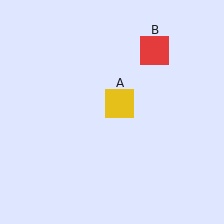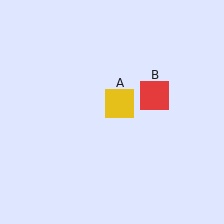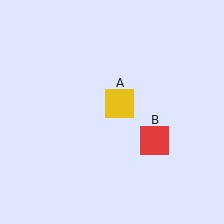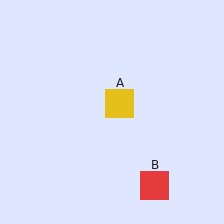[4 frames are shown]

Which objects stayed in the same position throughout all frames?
Yellow square (object A) remained stationary.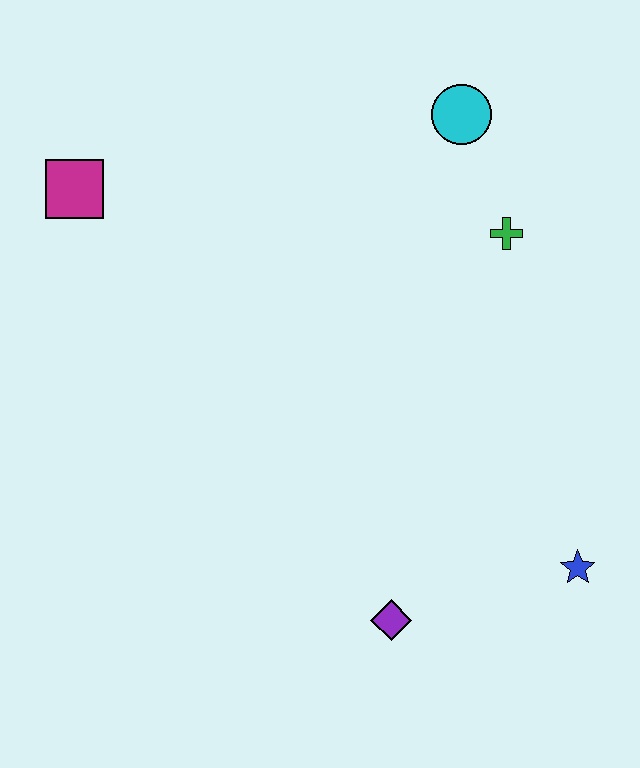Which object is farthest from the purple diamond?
The magenta square is farthest from the purple diamond.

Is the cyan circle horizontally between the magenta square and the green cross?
Yes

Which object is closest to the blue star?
The purple diamond is closest to the blue star.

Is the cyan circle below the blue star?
No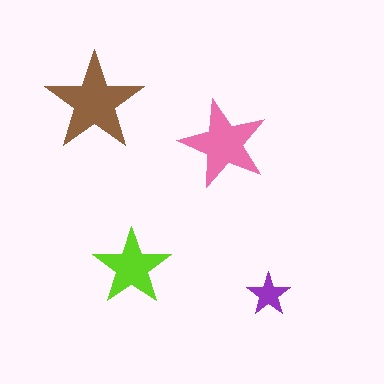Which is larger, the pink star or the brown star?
The brown one.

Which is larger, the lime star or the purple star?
The lime one.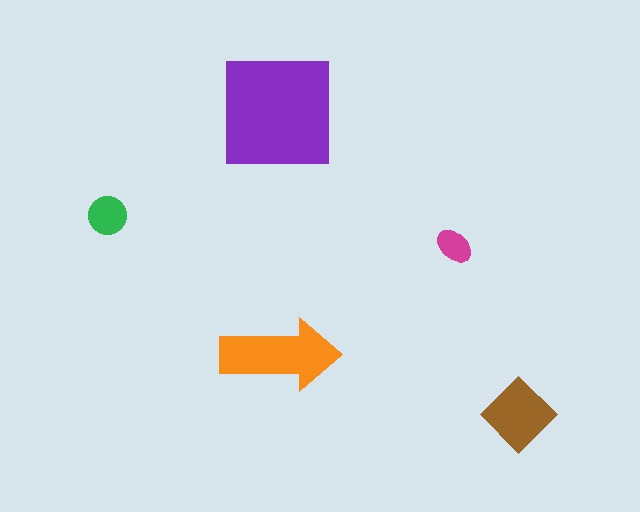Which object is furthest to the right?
The brown diamond is rightmost.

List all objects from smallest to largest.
The magenta ellipse, the green circle, the brown diamond, the orange arrow, the purple square.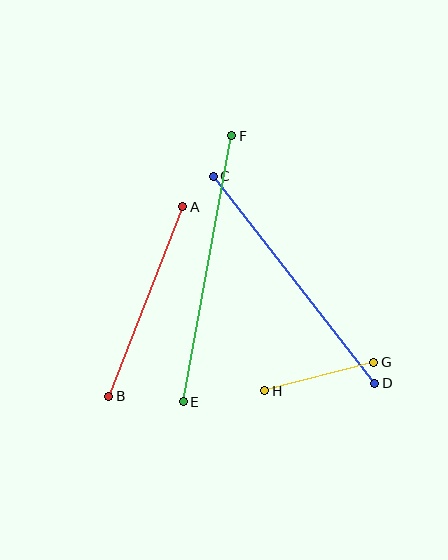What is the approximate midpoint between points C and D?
The midpoint is at approximately (294, 280) pixels.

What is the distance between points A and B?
The distance is approximately 204 pixels.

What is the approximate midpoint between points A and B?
The midpoint is at approximately (146, 302) pixels.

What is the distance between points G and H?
The distance is approximately 112 pixels.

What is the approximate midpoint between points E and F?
The midpoint is at approximately (207, 269) pixels.